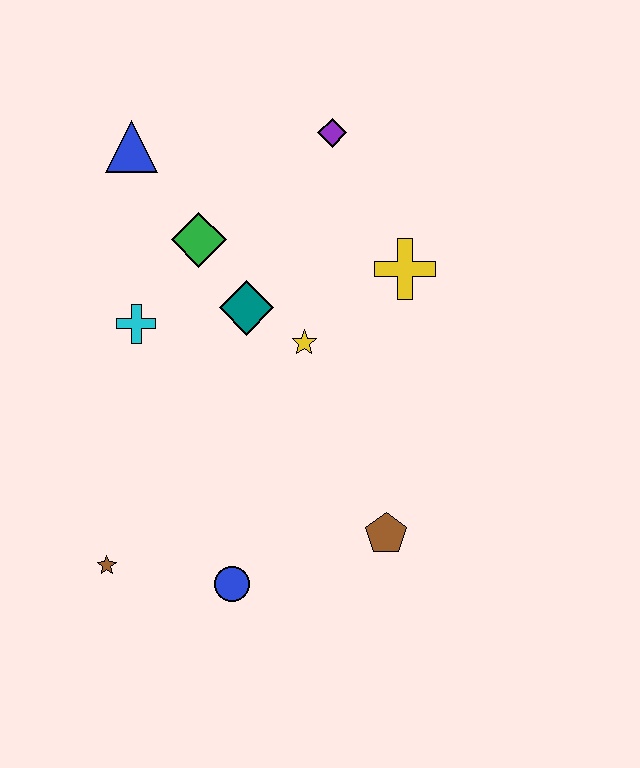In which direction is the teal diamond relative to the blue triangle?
The teal diamond is below the blue triangle.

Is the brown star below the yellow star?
Yes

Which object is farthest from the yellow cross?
The brown star is farthest from the yellow cross.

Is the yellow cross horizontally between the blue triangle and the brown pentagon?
No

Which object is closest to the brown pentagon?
The blue circle is closest to the brown pentagon.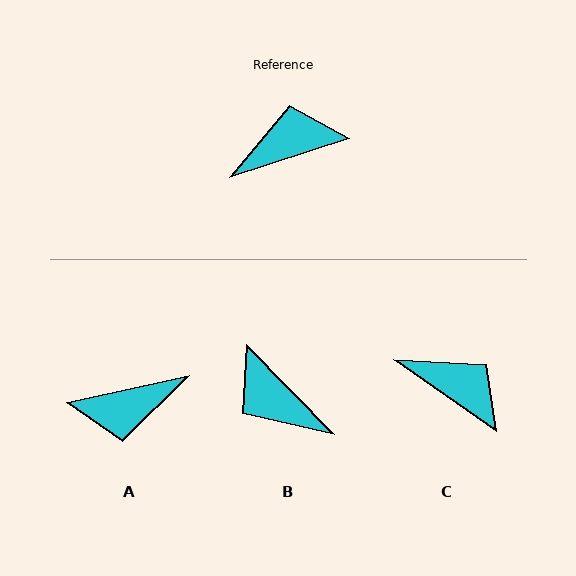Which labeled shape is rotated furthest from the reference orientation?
A, about 175 degrees away.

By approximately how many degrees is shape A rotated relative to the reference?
Approximately 175 degrees counter-clockwise.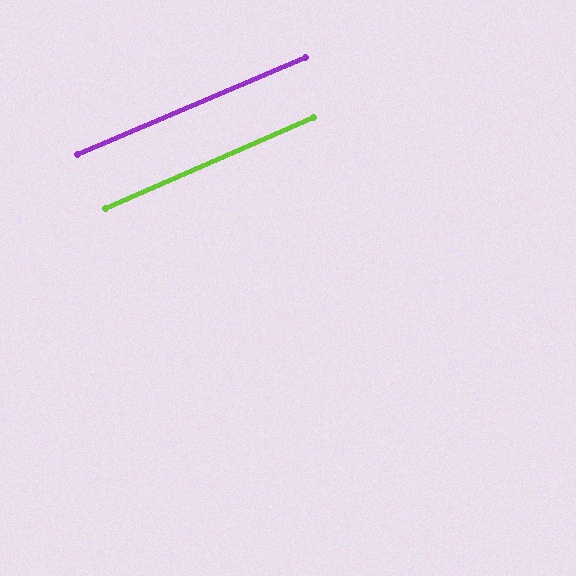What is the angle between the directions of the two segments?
Approximately 1 degree.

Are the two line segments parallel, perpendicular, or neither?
Parallel — their directions differ by only 0.6°.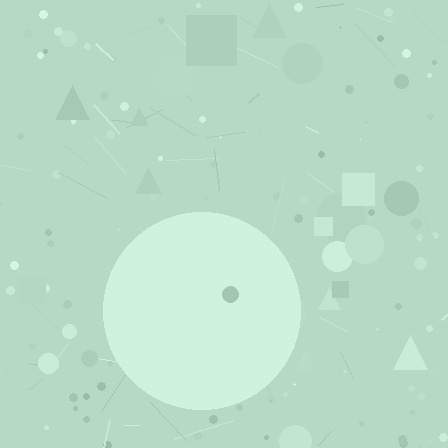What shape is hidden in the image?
A circle is hidden in the image.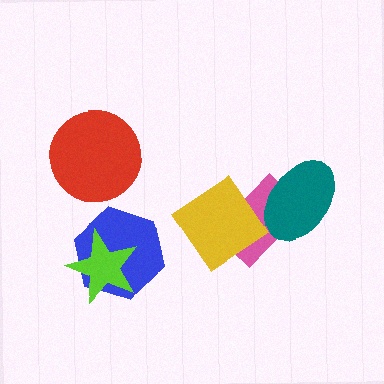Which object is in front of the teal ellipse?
The yellow diamond is in front of the teal ellipse.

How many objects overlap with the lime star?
1 object overlaps with the lime star.